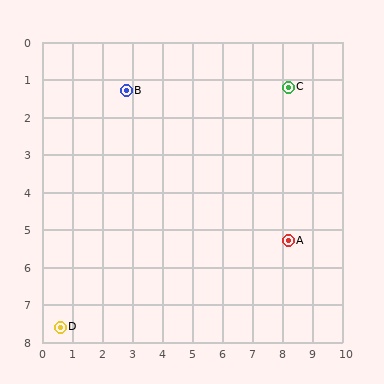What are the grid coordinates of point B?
Point B is at approximately (2.8, 1.3).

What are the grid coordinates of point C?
Point C is at approximately (8.2, 1.2).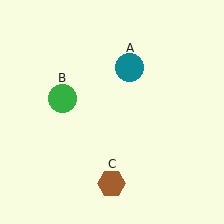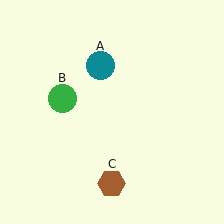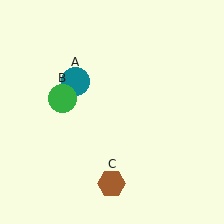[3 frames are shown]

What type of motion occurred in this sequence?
The teal circle (object A) rotated counterclockwise around the center of the scene.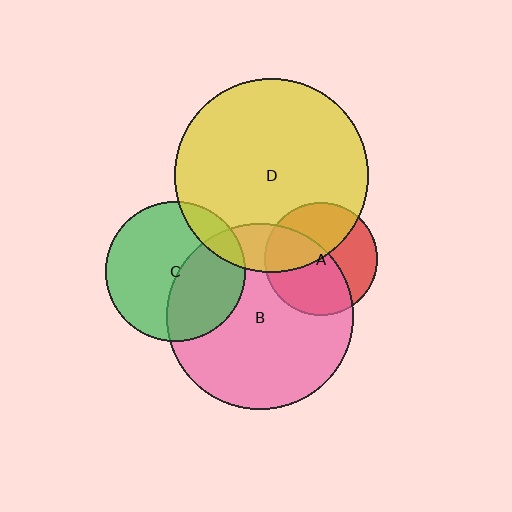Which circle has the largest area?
Circle D (yellow).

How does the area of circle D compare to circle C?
Approximately 1.9 times.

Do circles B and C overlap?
Yes.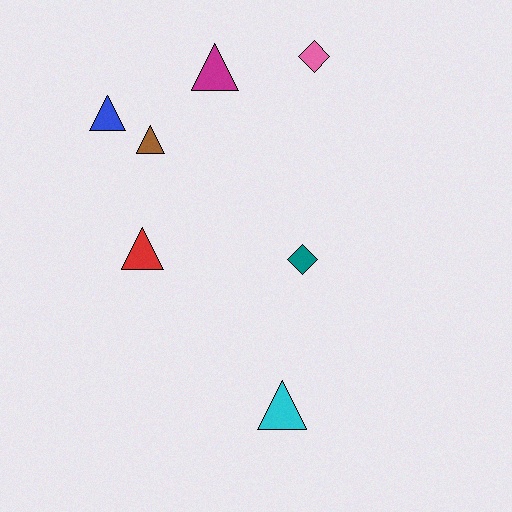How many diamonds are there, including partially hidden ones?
There are 2 diamonds.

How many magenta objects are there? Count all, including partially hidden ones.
There is 1 magenta object.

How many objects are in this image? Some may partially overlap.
There are 7 objects.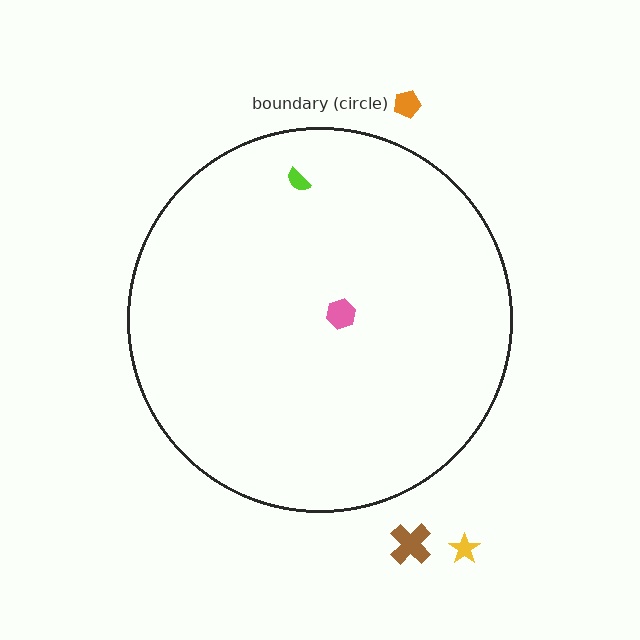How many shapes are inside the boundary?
2 inside, 3 outside.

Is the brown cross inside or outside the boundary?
Outside.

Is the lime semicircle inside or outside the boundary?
Inside.